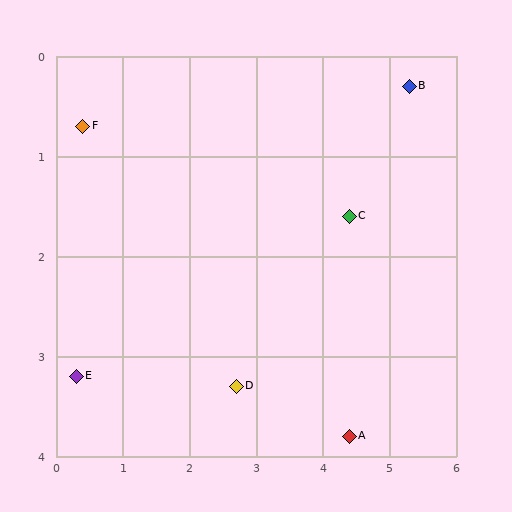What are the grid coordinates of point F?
Point F is at approximately (0.4, 0.7).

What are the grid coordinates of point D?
Point D is at approximately (2.7, 3.3).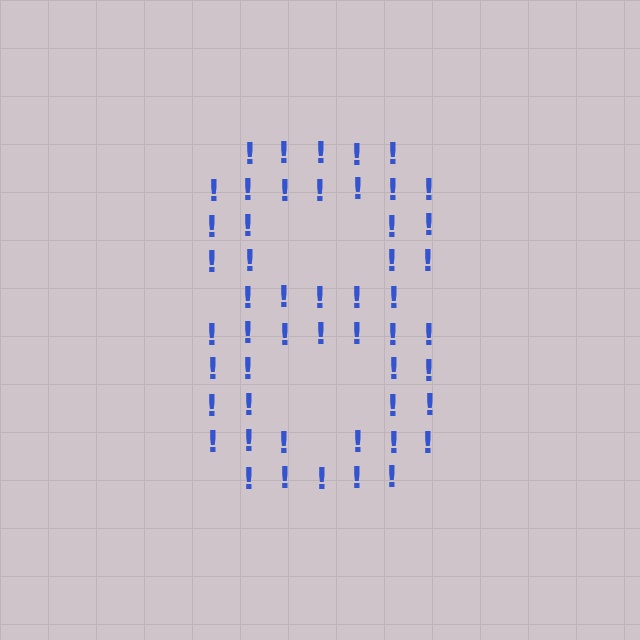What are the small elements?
The small elements are exclamation marks.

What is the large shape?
The large shape is the digit 8.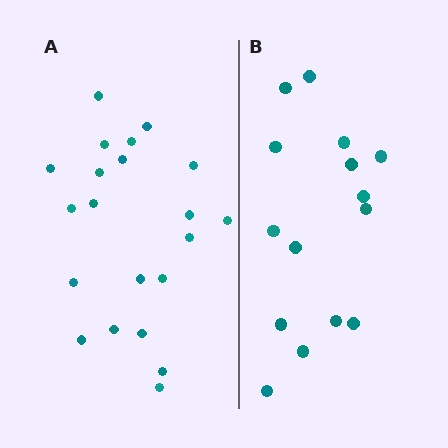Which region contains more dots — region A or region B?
Region A (the left region) has more dots.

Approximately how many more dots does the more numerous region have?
Region A has about 6 more dots than region B.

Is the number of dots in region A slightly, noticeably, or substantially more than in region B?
Region A has noticeably more, but not dramatically so. The ratio is roughly 1.4 to 1.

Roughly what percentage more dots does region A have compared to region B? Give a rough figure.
About 40% more.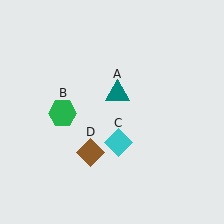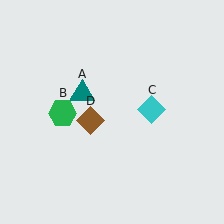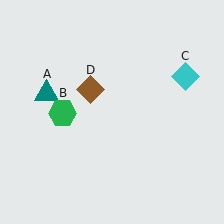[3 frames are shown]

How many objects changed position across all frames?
3 objects changed position: teal triangle (object A), cyan diamond (object C), brown diamond (object D).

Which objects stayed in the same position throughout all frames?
Green hexagon (object B) remained stationary.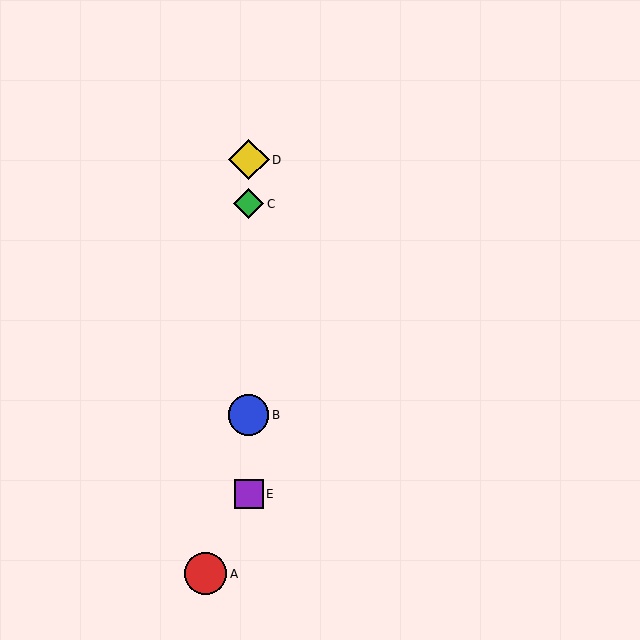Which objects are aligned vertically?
Objects B, C, D, E are aligned vertically.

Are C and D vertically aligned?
Yes, both are at x≈249.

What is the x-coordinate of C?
Object C is at x≈249.